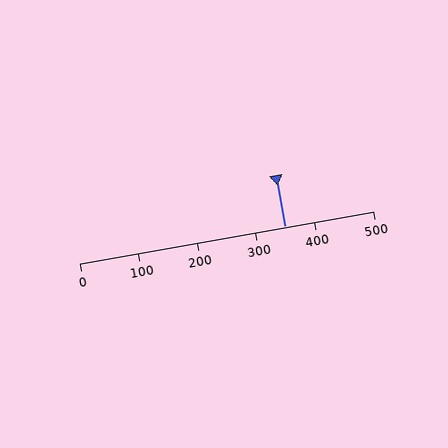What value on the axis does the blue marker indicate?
The marker indicates approximately 350.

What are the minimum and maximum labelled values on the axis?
The axis runs from 0 to 500.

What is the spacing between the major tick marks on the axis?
The major ticks are spaced 100 apart.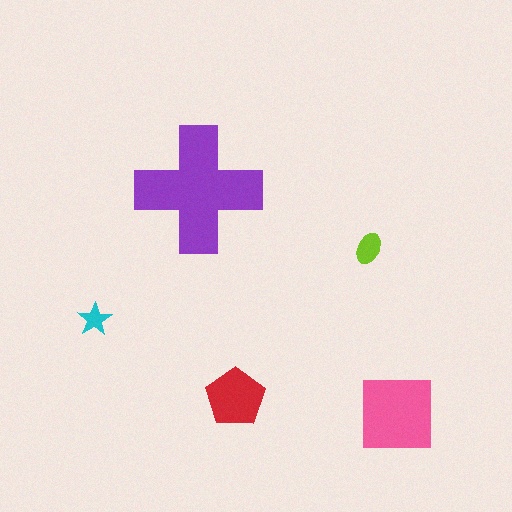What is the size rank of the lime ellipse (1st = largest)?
4th.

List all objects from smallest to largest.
The cyan star, the lime ellipse, the red pentagon, the pink square, the purple cross.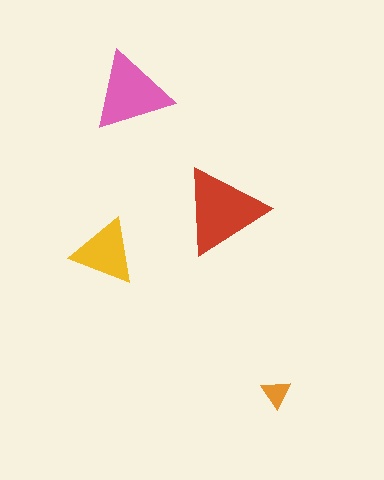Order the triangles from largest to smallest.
the red one, the pink one, the yellow one, the orange one.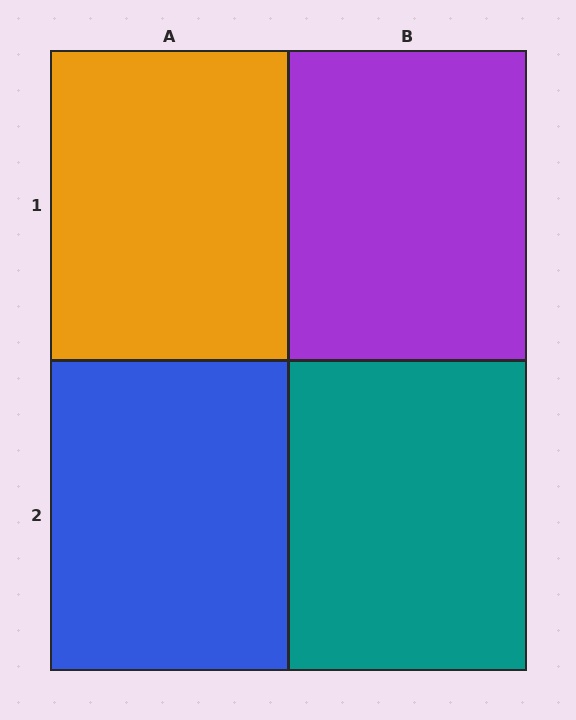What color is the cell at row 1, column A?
Orange.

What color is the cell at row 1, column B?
Purple.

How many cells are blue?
1 cell is blue.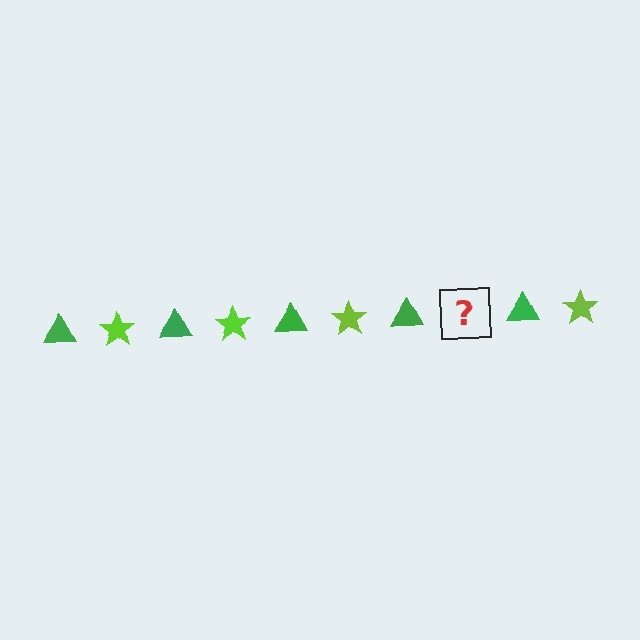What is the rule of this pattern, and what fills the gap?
The rule is that the pattern alternates between green triangle and lime star. The gap should be filled with a lime star.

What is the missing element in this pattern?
The missing element is a lime star.